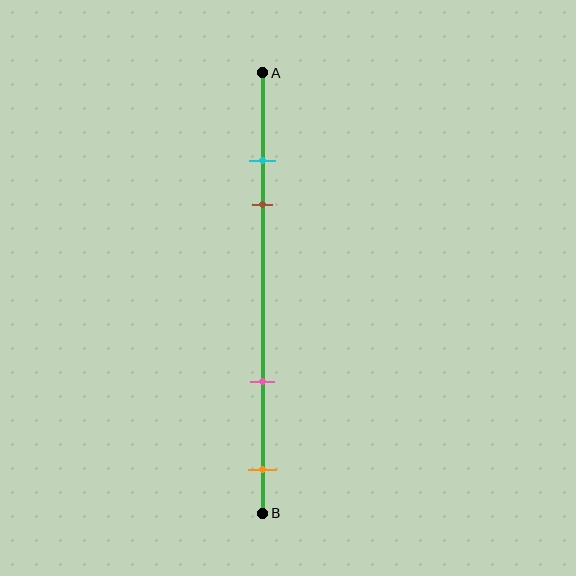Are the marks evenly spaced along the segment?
No, the marks are not evenly spaced.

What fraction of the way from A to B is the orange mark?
The orange mark is approximately 90% (0.9) of the way from A to B.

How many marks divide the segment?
There are 4 marks dividing the segment.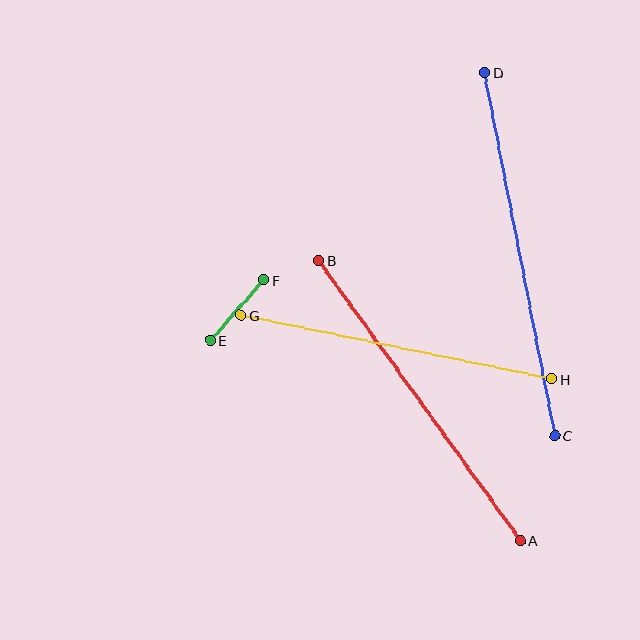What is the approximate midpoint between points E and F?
The midpoint is at approximately (237, 310) pixels.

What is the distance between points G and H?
The distance is approximately 318 pixels.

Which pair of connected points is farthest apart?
Points C and D are farthest apart.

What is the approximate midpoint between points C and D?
The midpoint is at approximately (520, 254) pixels.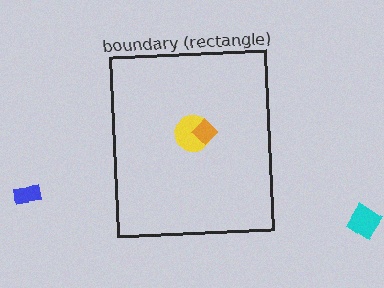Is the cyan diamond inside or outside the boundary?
Outside.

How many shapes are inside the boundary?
2 inside, 2 outside.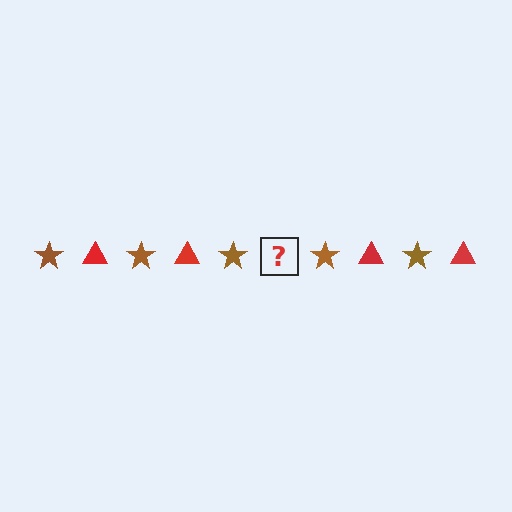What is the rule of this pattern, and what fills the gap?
The rule is that the pattern alternates between brown star and red triangle. The gap should be filled with a red triangle.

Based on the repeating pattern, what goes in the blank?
The blank should be a red triangle.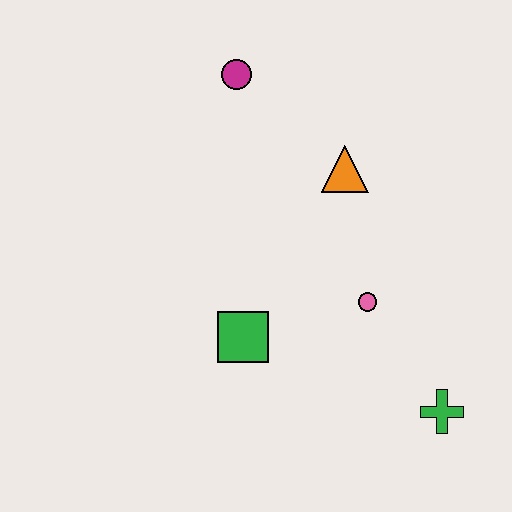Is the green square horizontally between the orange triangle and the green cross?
No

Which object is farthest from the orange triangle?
The green cross is farthest from the orange triangle.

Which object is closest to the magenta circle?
The orange triangle is closest to the magenta circle.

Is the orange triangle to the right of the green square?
Yes